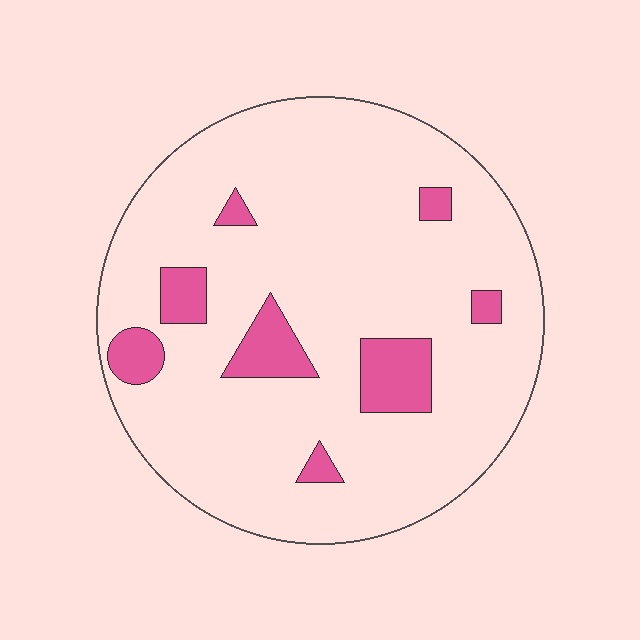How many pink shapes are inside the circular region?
8.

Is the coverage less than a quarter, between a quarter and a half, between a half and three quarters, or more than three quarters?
Less than a quarter.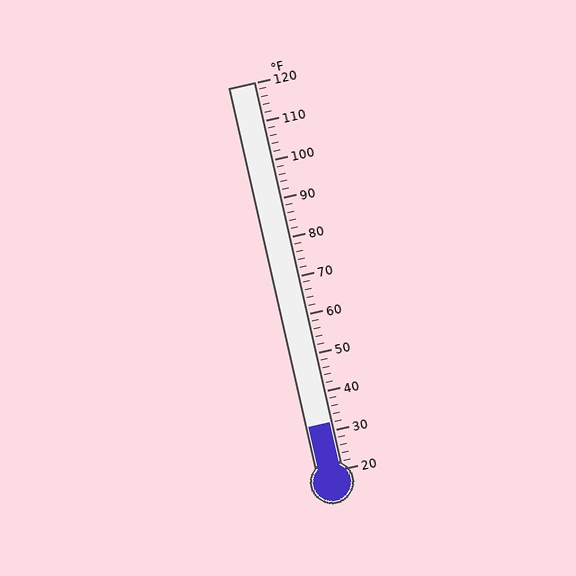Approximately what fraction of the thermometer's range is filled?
The thermometer is filled to approximately 10% of its range.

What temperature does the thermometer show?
The thermometer shows approximately 32°F.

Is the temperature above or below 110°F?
The temperature is below 110°F.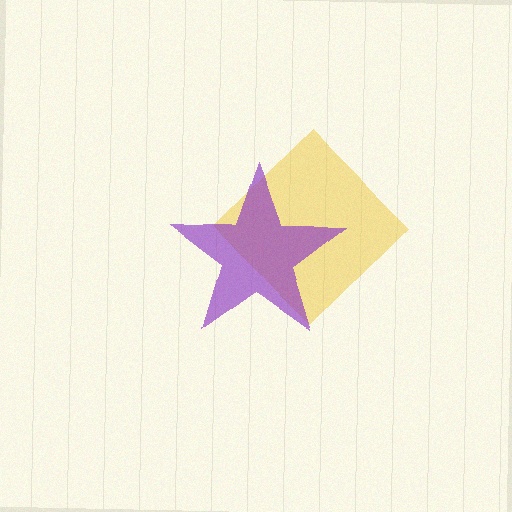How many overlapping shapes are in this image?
There are 2 overlapping shapes in the image.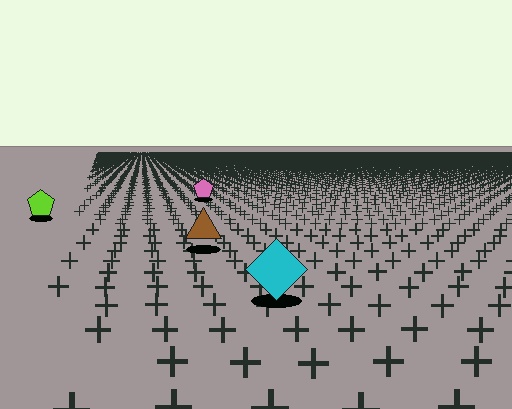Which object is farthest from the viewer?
The pink pentagon is farthest from the viewer. It appears smaller and the ground texture around it is denser.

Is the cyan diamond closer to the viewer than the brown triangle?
Yes. The cyan diamond is closer — you can tell from the texture gradient: the ground texture is coarser near it.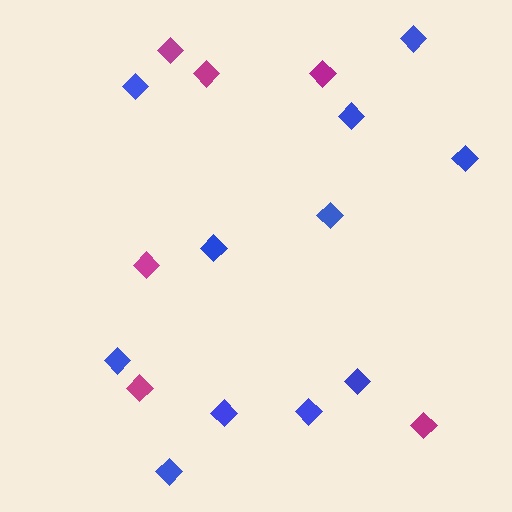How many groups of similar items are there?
There are 2 groups: one group of blue diamonds (11) and one group of magenta diamonds (6).